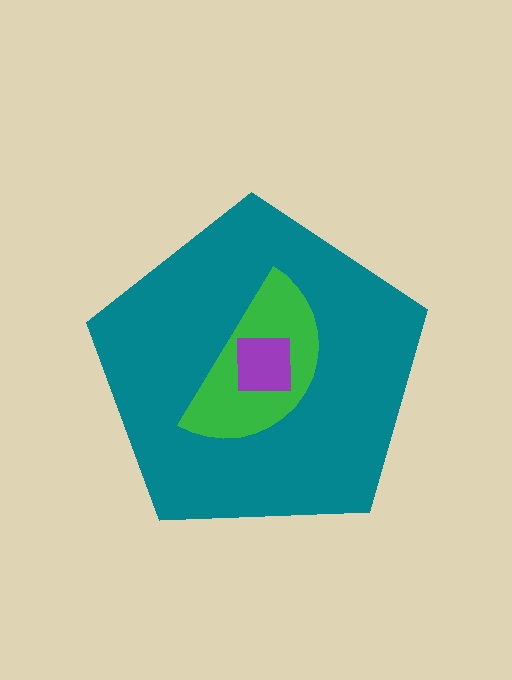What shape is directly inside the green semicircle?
The purple square.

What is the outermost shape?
The teal pentagon.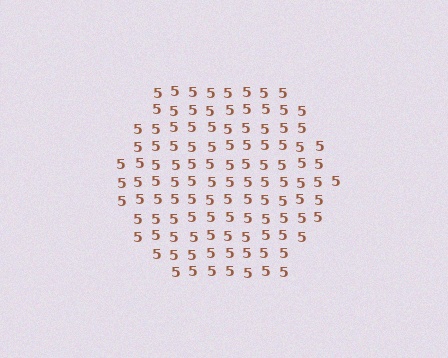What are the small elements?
The small elements are digit 5's.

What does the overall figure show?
The overall figure shows a hexagon.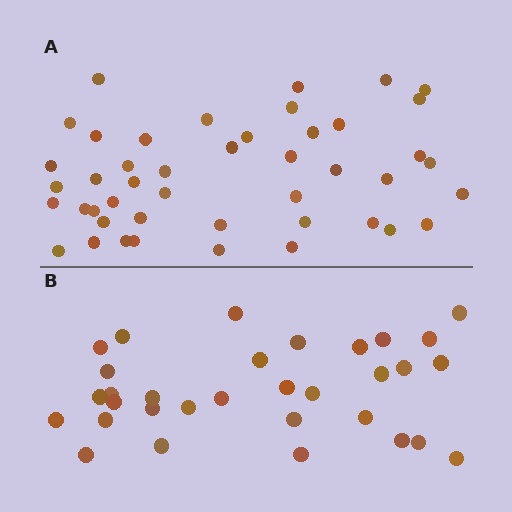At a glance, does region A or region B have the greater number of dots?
Region A (the top region) has more dots.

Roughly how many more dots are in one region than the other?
Region A has approximately 15 more dots than region B.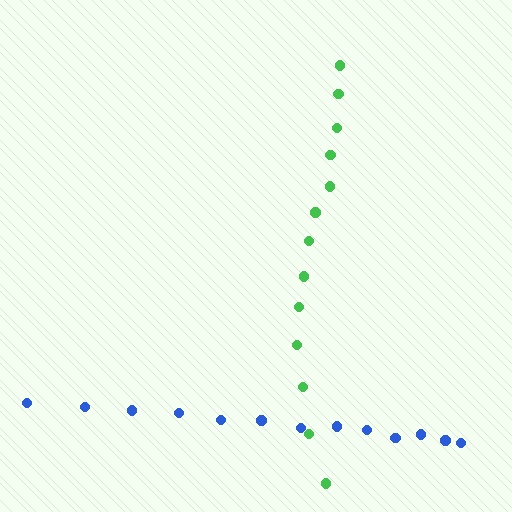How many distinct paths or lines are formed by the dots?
There are 2 distinct paths.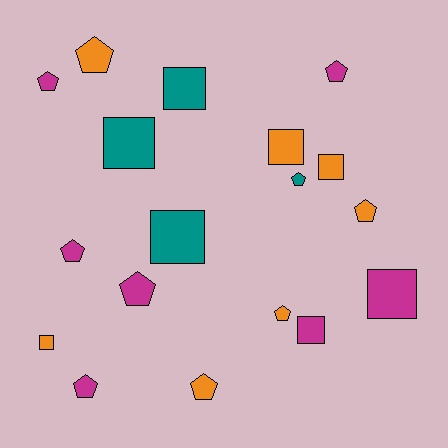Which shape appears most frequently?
Pentagon, with 10 objects.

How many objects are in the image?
There are 18 objects.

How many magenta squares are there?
There are 2 magenta squares.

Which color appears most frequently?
Orange, with 7 objects.